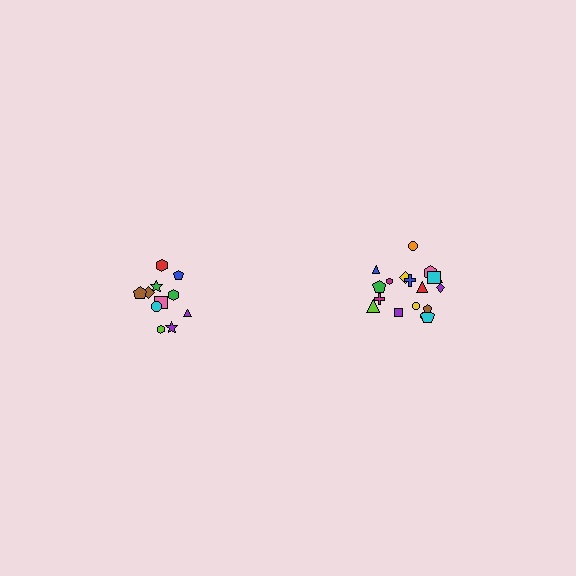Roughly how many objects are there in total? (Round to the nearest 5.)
Roughly 30 objects in total.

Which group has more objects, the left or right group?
The right group.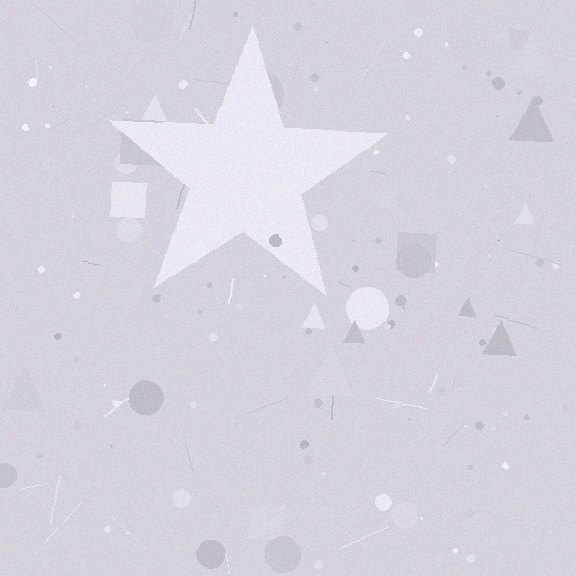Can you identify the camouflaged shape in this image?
The camouflaged shape is a star.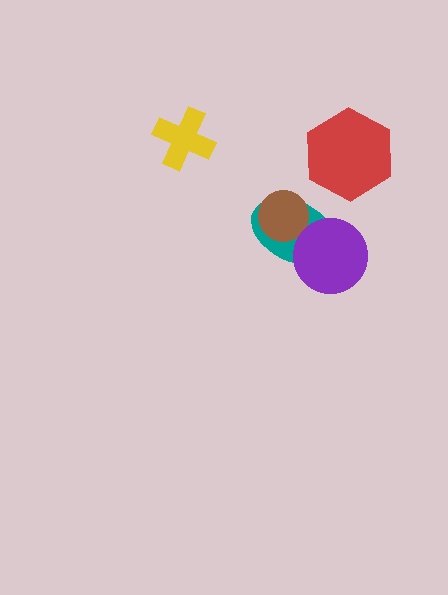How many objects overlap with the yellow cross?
0 objects overlap with the yellow cross.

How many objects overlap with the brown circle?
1 object overlaps with the brown circle.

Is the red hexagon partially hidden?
No, no other shape covers it.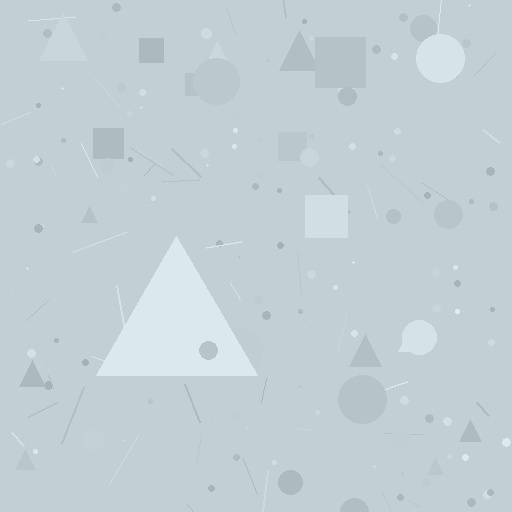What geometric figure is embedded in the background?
A triangle is embedded in the background.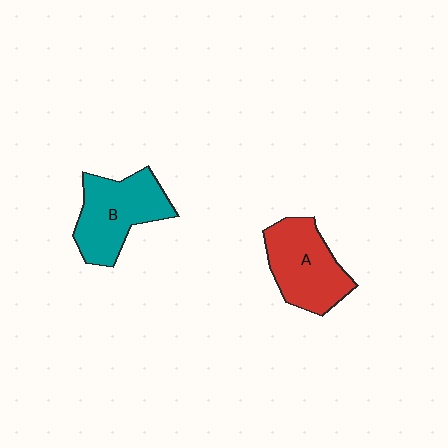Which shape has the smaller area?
Shape A (red).